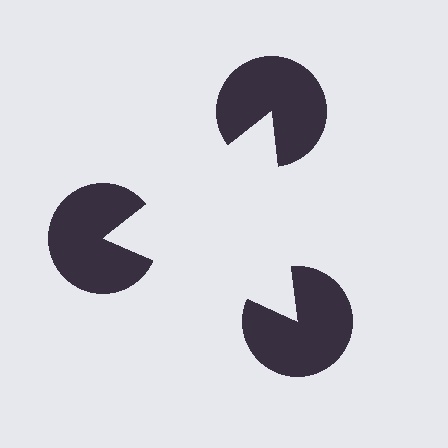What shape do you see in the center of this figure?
An illusory triangle — its edges are inferred from the aligned wedge cuts in the pac-man discs, not physically drawn.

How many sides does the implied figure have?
3 sides.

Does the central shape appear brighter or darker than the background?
It typically appears slightly brighter than the background, even though no actual brightness change is drawn.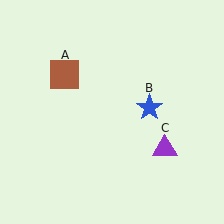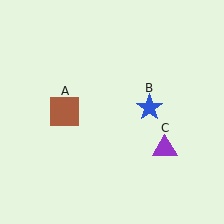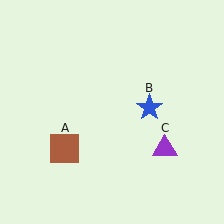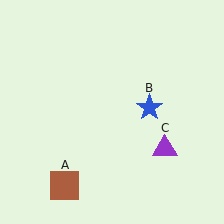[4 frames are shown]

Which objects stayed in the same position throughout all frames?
Blue star (object B) and purple triangle (object C) remained stationary.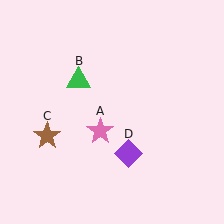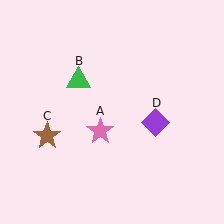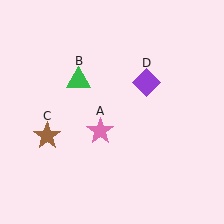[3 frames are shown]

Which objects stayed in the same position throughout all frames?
Pink star (object A) and green triangle (object B) and brown star (object C) remained stationary.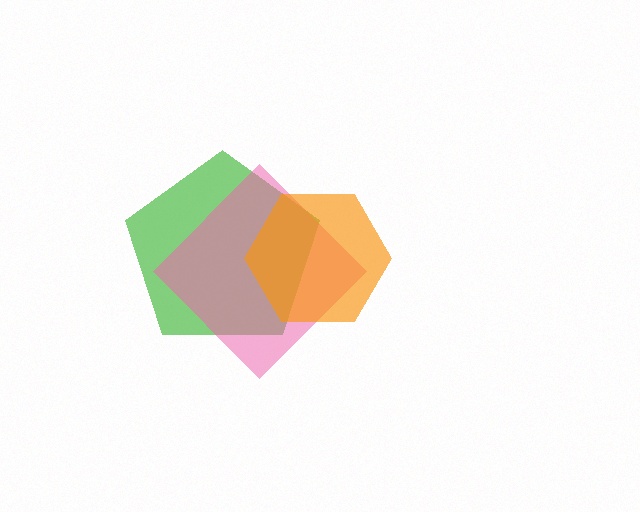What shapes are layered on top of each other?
The layered shapes are: a green pentagon, a pink diamond, an orange hexagon.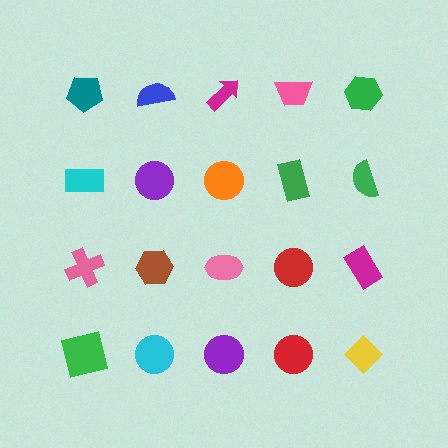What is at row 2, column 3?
An orange circle.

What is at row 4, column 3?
A purple circle.